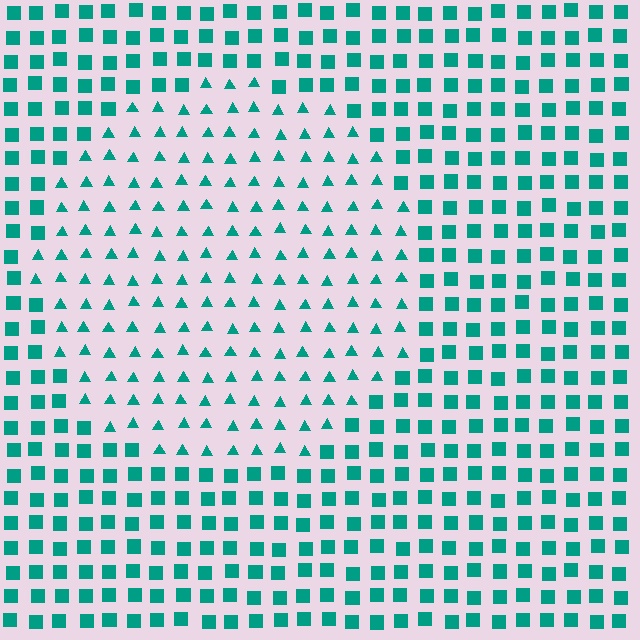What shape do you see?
I see a circle.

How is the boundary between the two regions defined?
The boundary is defined by a change in element shape: triangles inside vs. squares outside. All elements share the same color and spacing.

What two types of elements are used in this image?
The image uses triangles inside the circle region and squares outside it.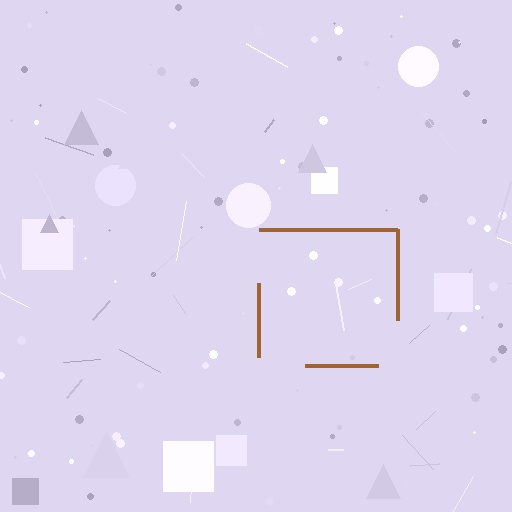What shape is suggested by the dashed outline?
The dashed outline suggests a square.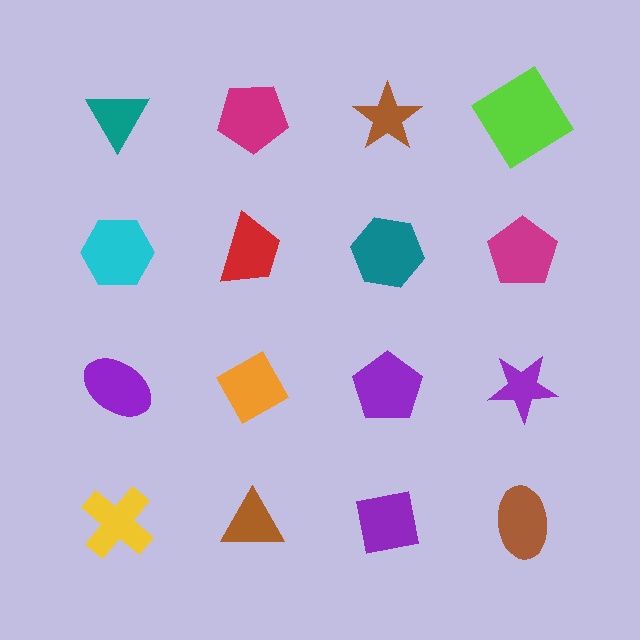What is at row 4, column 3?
A purple square.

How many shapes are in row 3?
4 shapes.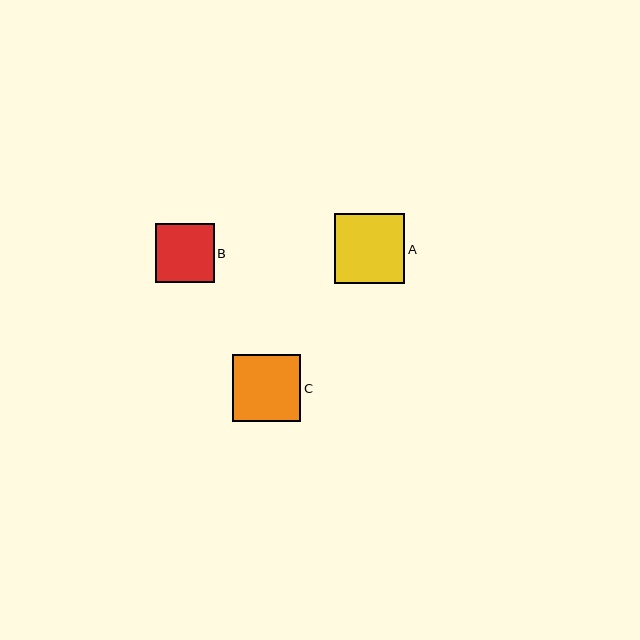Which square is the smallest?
Square B is the smallest with a size of approximately 59 pixels.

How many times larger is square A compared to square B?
Square A is approximately 1.2 times the size of square B.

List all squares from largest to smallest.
From largest to smallest: A, C, B.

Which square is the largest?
Square A is the largest with a size of approximately 70 pixels.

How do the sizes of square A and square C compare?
Square A and square C are approximately the same size.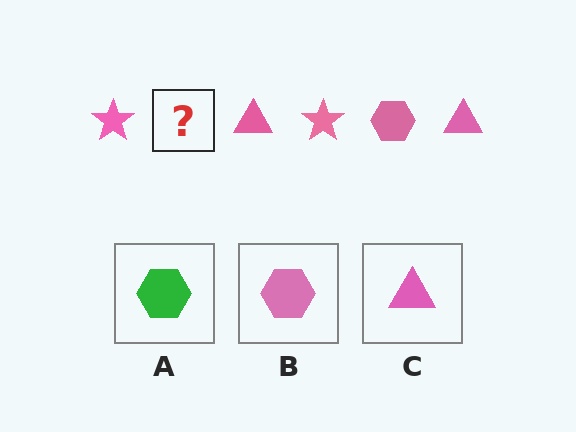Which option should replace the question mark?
Option B.